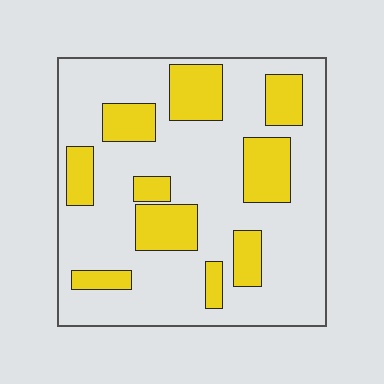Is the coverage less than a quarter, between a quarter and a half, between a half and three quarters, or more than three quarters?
Between a quarter and a half.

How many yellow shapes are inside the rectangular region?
10.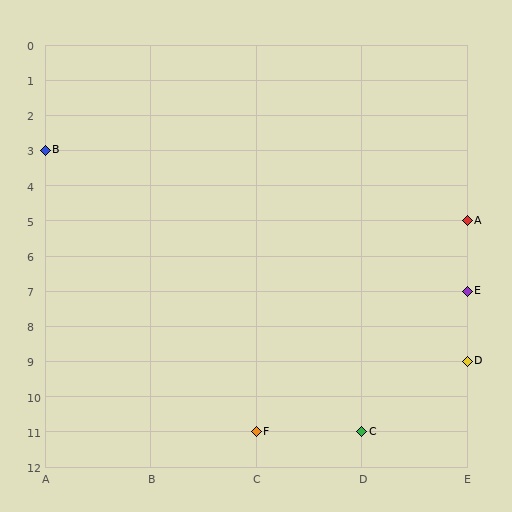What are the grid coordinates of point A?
Point A is at grid coordinates (E, 5).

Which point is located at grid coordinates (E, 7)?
Point E is at (E, 7).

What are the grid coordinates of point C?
Point C is at grid coordinates (D, 11).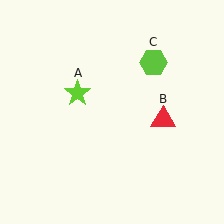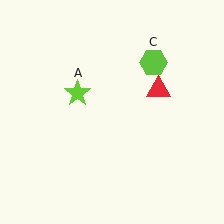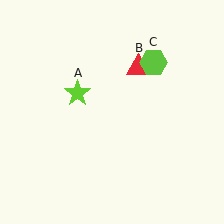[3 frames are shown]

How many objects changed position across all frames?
1 object changed position: red triangle (object B).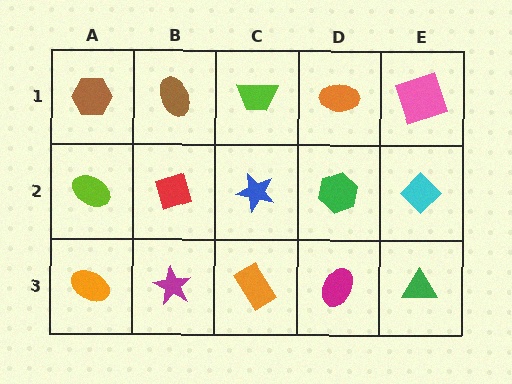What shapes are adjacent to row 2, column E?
A pink square (row 1, column E), a green triangle (row 3, column E), a green hexagon (row 2, column D).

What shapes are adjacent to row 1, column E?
A cyan diamond (row 2, column E), an orange ellipse (row 1, column D).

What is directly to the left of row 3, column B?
An orange ellipse.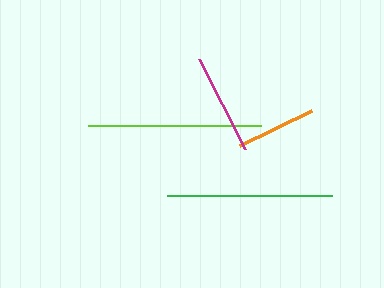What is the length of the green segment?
The green segment is approximately 165 pixels long.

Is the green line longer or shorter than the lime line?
The lime line is longer than the green line.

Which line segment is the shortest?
The orange line is the shortest at approximately 80 pixels.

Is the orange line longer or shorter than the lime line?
The lime line is longer than the orange line.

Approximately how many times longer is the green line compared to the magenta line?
The green line is approximately 1.6 times the length of the magenta line.